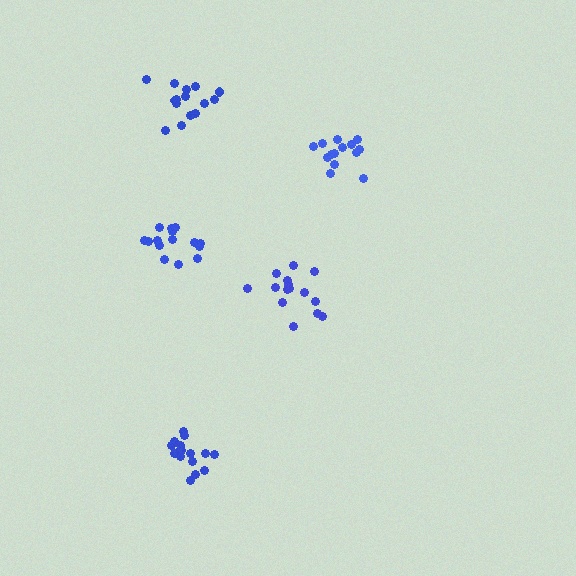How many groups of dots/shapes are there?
There are 5 groups.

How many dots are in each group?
Group 1: 15 dots, Group 2: 16 dots, Group 3: 15 dots, Group 4: 15 dots, Group 5: 15 dots (76 total).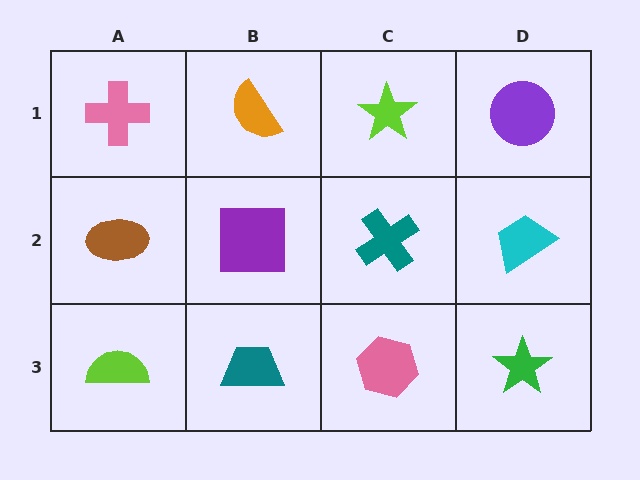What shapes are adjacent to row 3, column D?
A cyan trapezoid (row 2, column D), a pink hexagon (row 3, column C).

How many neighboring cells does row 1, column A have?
2.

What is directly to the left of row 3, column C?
A teal trapezoid.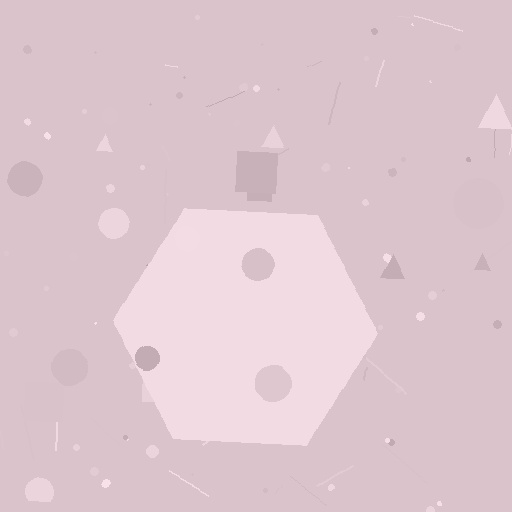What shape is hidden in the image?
A hexagon is hidden in the image.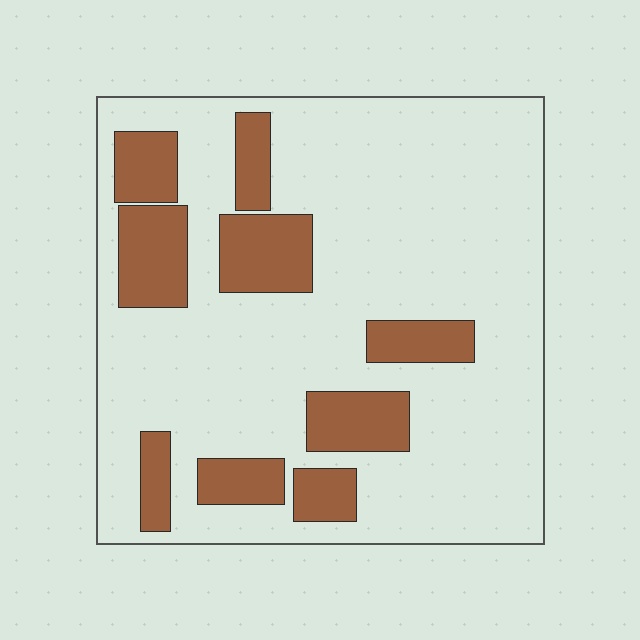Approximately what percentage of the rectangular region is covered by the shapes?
Approximately 20%.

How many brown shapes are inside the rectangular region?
9.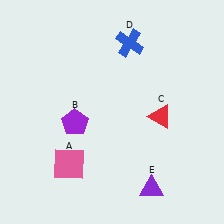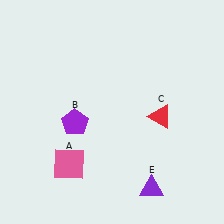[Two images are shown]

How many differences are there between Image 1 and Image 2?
There is 1 difference between the two images.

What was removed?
The blue cross (D) was removed in Image 2.